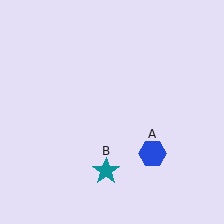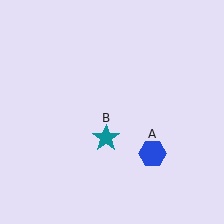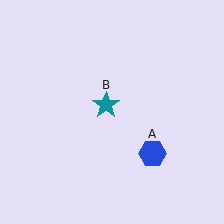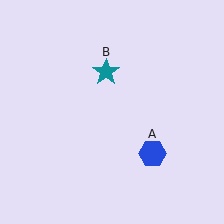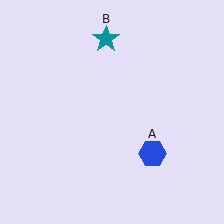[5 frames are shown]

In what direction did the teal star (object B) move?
The teal star (object B) moved up.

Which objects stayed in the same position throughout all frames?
Blue hexagon (object A) remained stationary.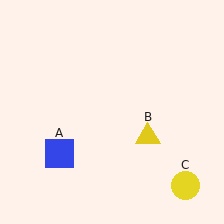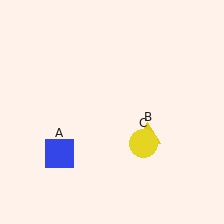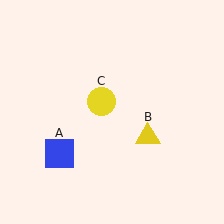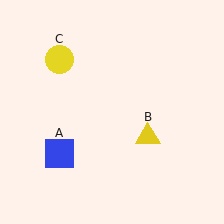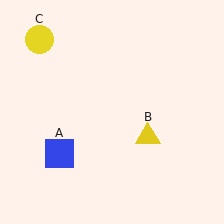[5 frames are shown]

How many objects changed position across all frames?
1 object changed position: yellow circle (object C).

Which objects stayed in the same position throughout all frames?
Blue square (object A) and yellow triangle (object B) remained stationary.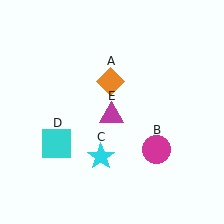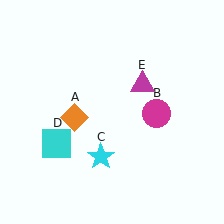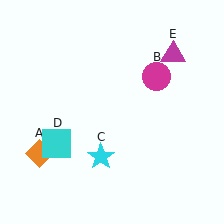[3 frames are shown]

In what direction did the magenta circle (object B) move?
The magenta circle (object B) moved up.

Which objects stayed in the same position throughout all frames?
Cyan star (object C) and cyan square (object D) remained stationary.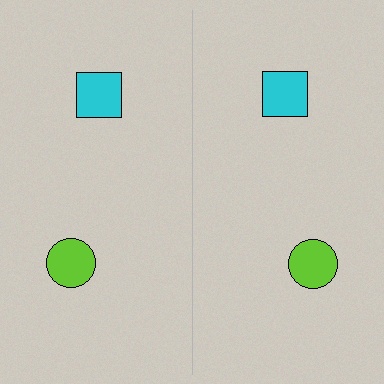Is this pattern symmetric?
Yes, this pattern has bilateral (reflection) symmetry.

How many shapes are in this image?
There are 4 shapes in this image.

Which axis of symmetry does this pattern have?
The pattern has a vertical axis of symmetry running through the center of the image.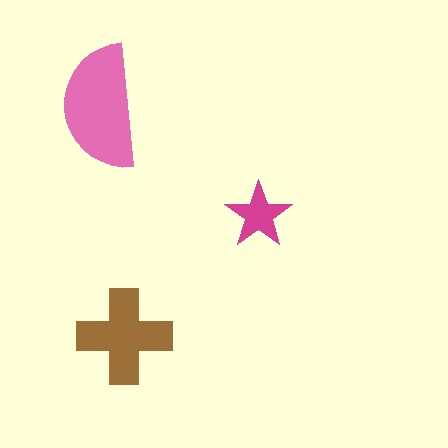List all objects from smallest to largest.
The magenta star, the brown cross, the pink semicircle.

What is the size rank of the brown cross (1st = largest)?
2nd.